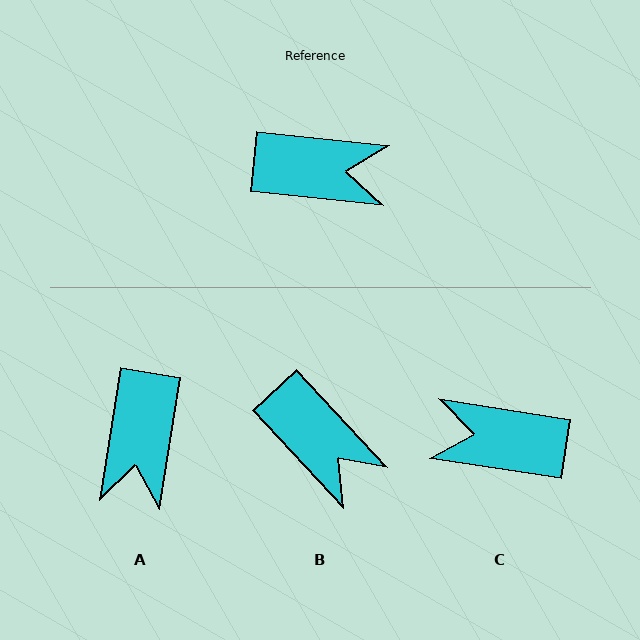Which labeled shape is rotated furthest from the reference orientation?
C, about 177 degrees away.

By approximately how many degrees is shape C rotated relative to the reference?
Approximately 177 degrees counter-clockwise.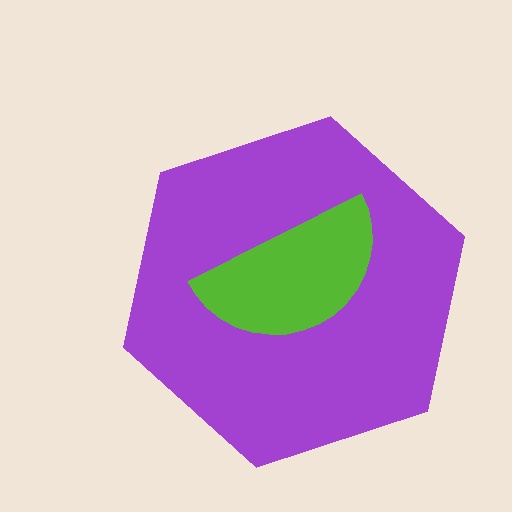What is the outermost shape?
The purple hexagon.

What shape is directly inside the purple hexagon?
The lime semicircle.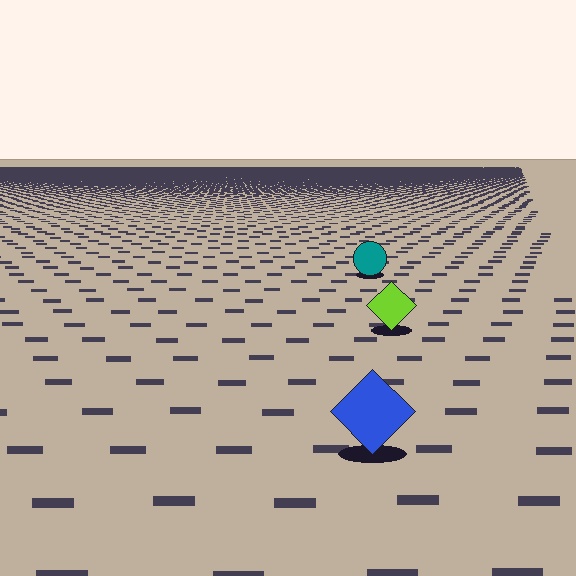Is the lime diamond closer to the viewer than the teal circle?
Yes. The lime diamond is closer — you can tell from the texture gradient: the ground texture is coarser near it.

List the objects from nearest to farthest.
From nearest to farthest: the blue diamond, the lime diamond, the teal circle.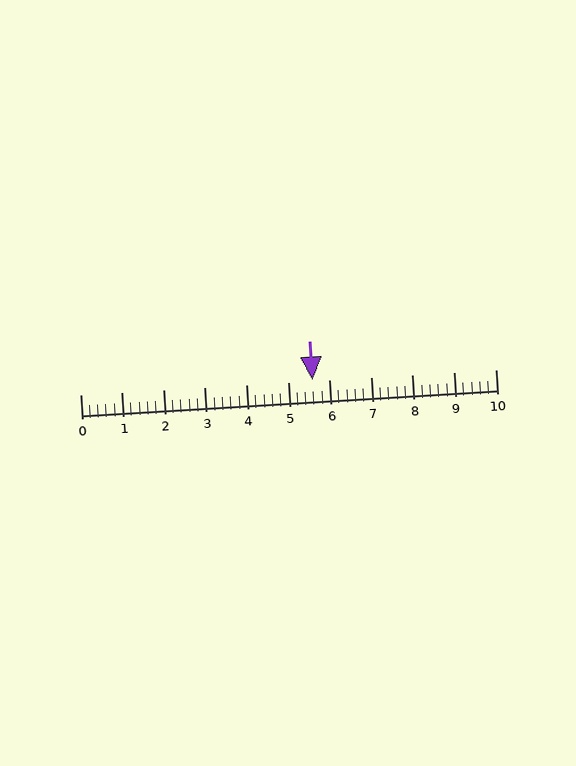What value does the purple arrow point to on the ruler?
The purple arrow points to approximately 5.6.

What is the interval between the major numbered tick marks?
The major tick marks are spaced 1 units apart.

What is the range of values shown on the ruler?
The ruler shows values from 0 to 10.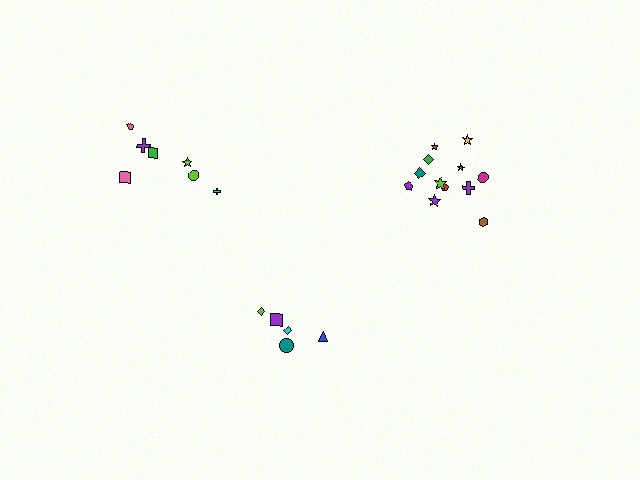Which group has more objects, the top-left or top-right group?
The top-right group.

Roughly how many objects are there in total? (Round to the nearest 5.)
Roughly 25 objects in total.